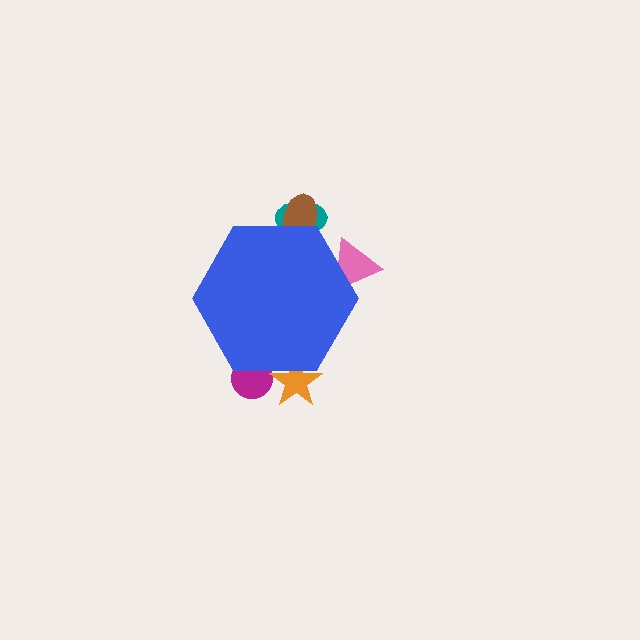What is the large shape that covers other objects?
A blue hexagon.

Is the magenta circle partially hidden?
Yes, the magenta circle is partially hidden behind the blue hexagon.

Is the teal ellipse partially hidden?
Yes, the teal ellipse is partially hidden behind the blue hexagon.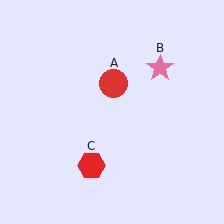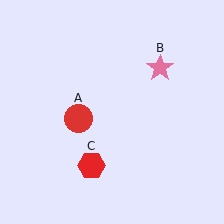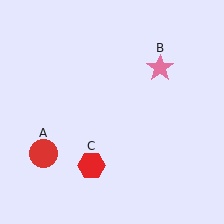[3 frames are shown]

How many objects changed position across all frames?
1 object changed position: red circle (object A).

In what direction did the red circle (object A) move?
The red circle (object A) moved down and to the left.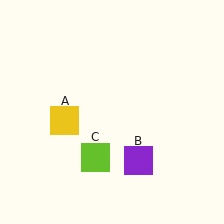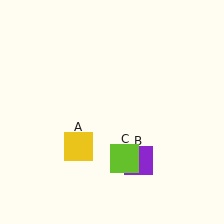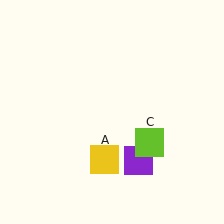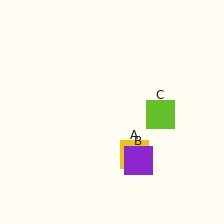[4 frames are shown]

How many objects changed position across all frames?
2 objects changed position: yellow square (object A), lime square (object C).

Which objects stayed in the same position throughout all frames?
Purple square (object B) remained stationary.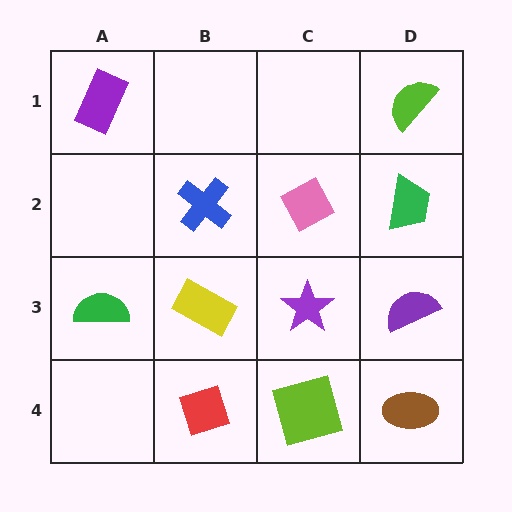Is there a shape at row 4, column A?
No, that cell is empty.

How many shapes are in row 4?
3 shapes.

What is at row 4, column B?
A red diamond.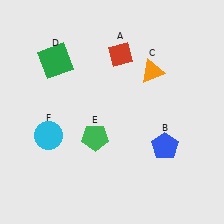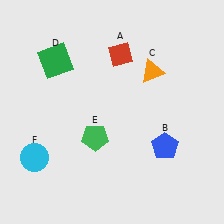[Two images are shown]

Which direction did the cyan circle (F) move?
The cyan circle (F) moved down.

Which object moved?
The cyan circle (F) moved down.